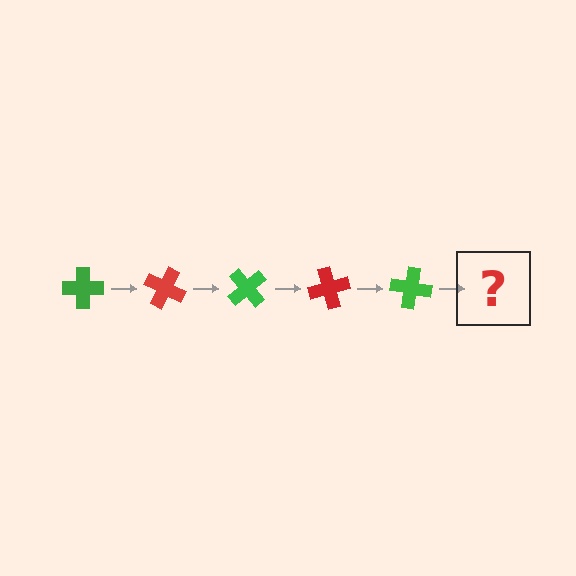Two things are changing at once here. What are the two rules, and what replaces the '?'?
The two rules are that it rotates 25 degrees each step and the color cycles through green and red. The '?' should be a red cross, rotated 125 degrees from the start.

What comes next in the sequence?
The next element should be a red cross, rotated 125 degrees from the start.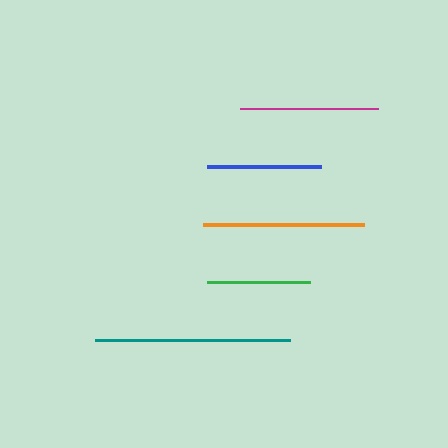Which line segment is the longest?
The teal line is the longest at approximately 195 pixels.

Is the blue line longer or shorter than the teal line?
The teal line is longer than the blue line.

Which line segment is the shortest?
The green line is the shortest at approximately 103 pixels.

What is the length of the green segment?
The green segment is approximately 103 pixels long.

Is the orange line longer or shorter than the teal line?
The teal line is longer than the orange line.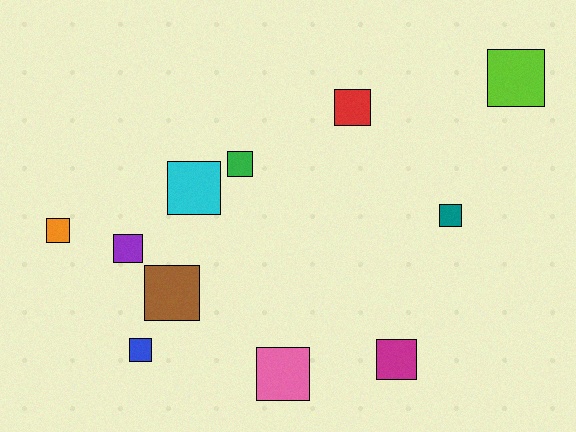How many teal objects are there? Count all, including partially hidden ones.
There is 1 teal object.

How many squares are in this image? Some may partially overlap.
There are 11 squares.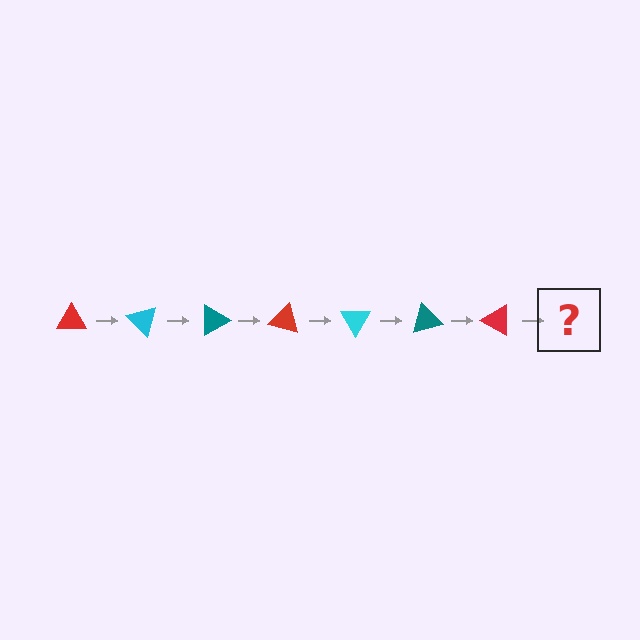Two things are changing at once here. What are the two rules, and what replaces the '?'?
The two rules are that it rotates 45 degrees each step and the color cycles through red, cyan, and teal. The '?' should be a cyan triangle, rotated 315 degrees from the start.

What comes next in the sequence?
The next element should be a cyan triangle, rotated 315 degrees from the start.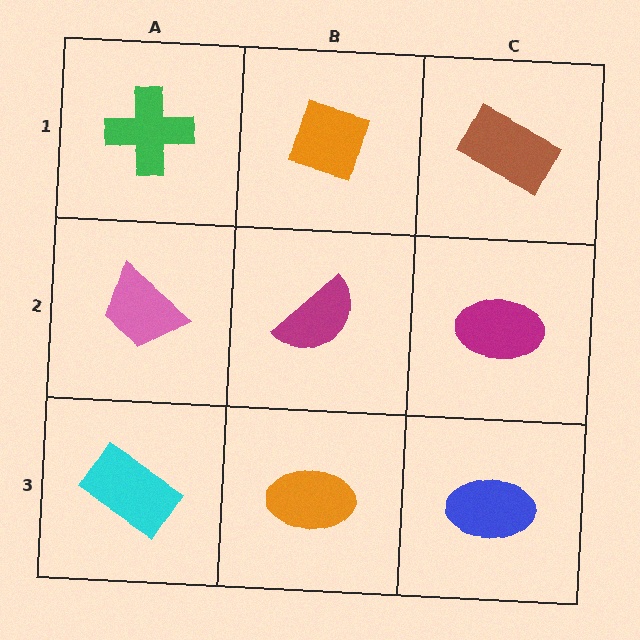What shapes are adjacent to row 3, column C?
A magenta ellipse (row 2, column C), an orange ellipse (row 3, column B).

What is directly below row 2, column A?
A cyan rectangle.